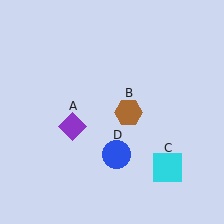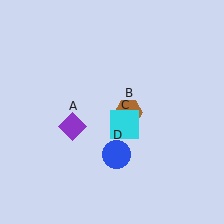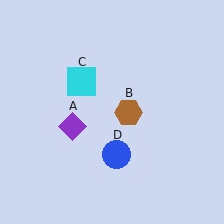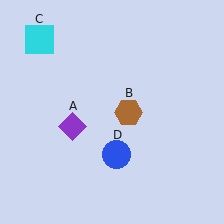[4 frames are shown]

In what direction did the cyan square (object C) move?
The cyan square (object C) moved up and to the left.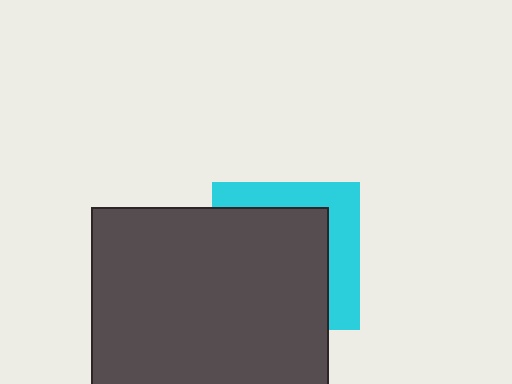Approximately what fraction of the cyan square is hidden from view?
Roughly 66% of the cyan square is hidden behind the dark gray rectangle.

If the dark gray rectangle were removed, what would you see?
You would see the complete cyan square.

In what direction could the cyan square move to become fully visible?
The cyan square could move toward the upper-right. That would shift it out from behind the dark gray rectangle entirely.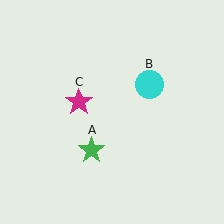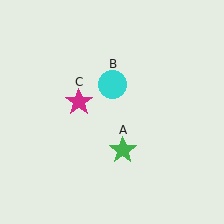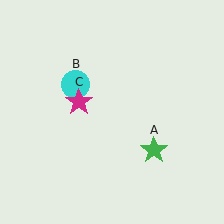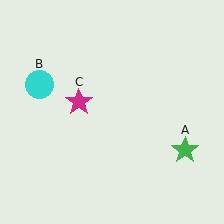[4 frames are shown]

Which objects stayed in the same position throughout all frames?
Magenta star (object C) remained stationary.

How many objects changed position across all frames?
2 objects changed position: green star (object A), cyan circle (object B).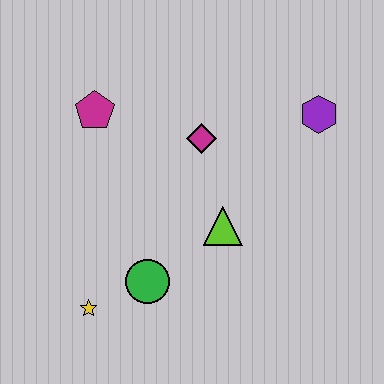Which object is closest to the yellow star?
The green circle is closest to the yellow star.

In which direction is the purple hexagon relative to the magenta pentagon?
The purple hexagon is to the right of the magenta pentagon.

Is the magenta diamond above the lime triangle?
Yes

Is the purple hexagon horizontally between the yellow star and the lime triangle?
No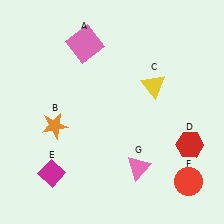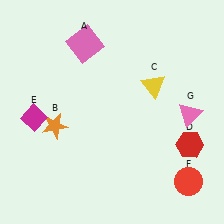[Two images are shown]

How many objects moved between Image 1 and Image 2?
2 objects moved between the two images.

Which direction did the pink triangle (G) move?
The pink triangle (G) moved up.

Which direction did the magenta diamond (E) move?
The magenta diamond (E) moved up.